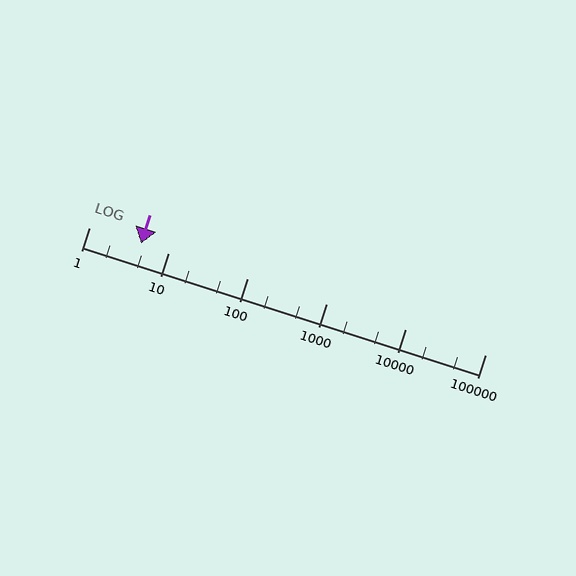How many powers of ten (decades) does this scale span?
The scale spans 5 decades, from 1 to 100000.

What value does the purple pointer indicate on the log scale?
The pointer indicates approximately 4.5.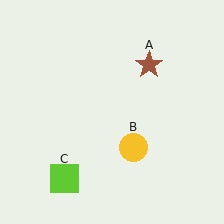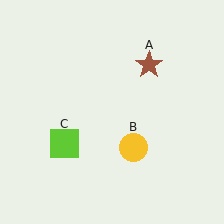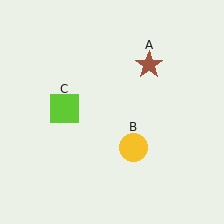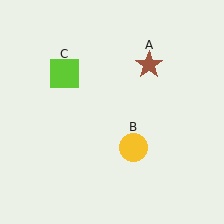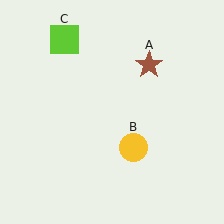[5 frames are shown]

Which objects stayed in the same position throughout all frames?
Brown star (object A) and yellow circle (object B) remained stationary.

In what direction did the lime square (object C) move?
The lime square (object C) moved up.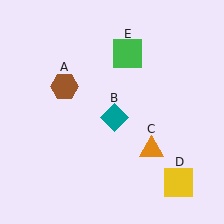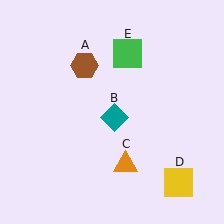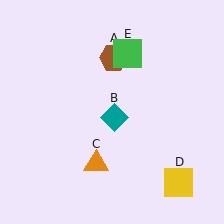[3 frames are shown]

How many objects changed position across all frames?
2 objects changed position: brown hexagon (object A), orange triangle (object C).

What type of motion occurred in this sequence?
The brown hexagon (object A), orange triangle (object C) rotated clockwise around the center of the scene.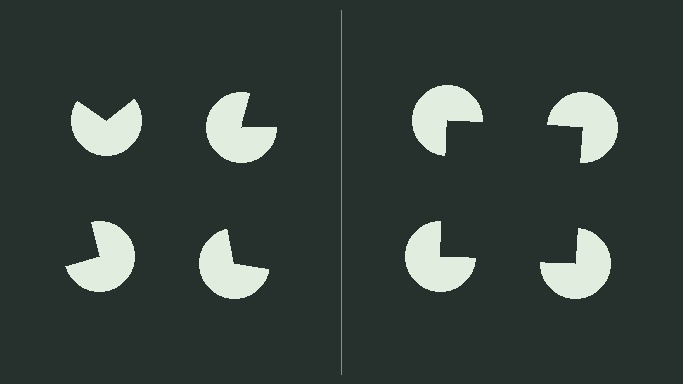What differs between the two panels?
The pac-man discs are positioned identically on both sides; only the wedge orientations differ. On the right they align to a square; on the left they are misaligned.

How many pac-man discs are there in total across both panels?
8 — 4 on each side.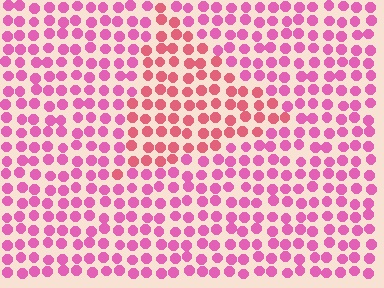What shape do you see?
I see a triangle.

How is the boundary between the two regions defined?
The boundary is defined purely by a slight shift in hue (about 28 degrees). Spacing, size, and orientation are identical on both sides.